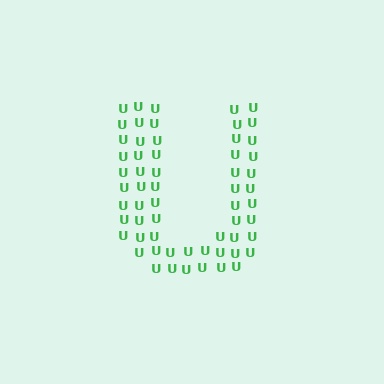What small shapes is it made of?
It is made of small letter U's.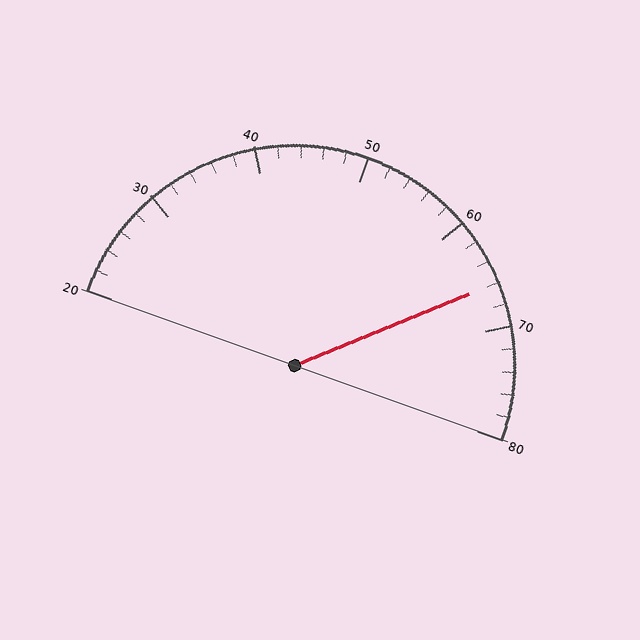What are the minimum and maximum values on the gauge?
The gauge ranges from 20 to 80.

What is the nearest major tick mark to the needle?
The nearest major tick mark is 70.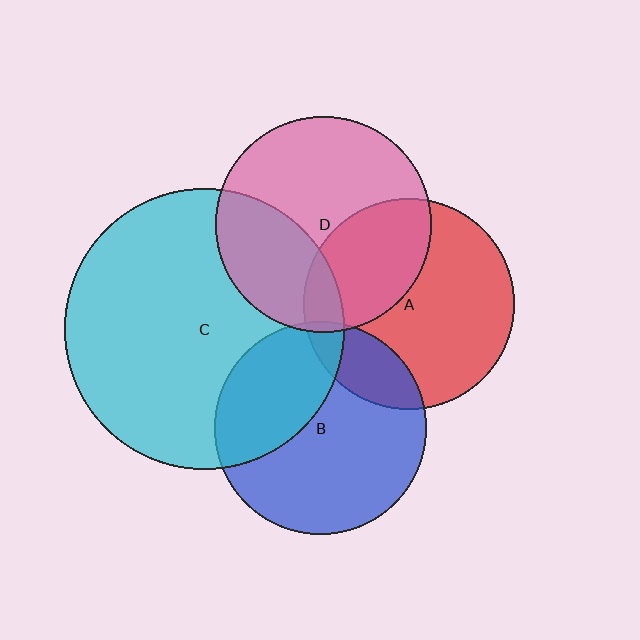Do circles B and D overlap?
Yes.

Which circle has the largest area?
Circle C (cyan).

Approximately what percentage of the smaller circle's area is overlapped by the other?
Approximately 5%.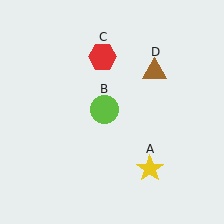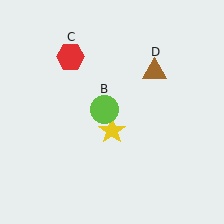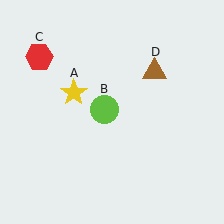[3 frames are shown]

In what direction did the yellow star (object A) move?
The yellow star (object A) moved up and to the left.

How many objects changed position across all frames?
2 objects changed position: yellow star (object A), red hexagon (object C).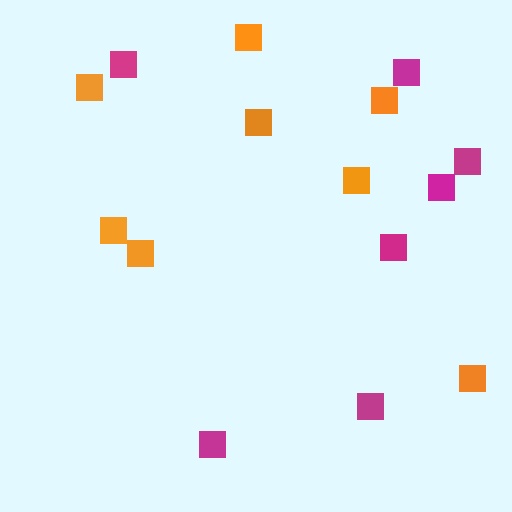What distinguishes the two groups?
There are 2 groups: one group of magenta squares (7) and one group of orange squares (8).